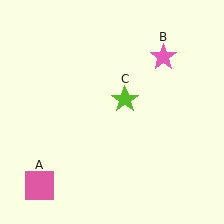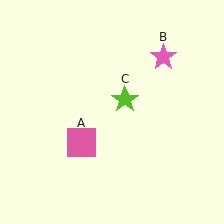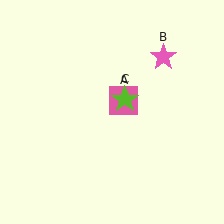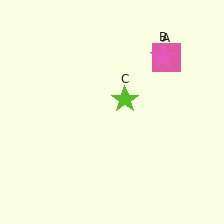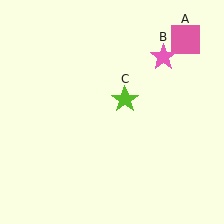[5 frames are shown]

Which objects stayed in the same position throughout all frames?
Pink star (object B) and lime star (object C) remained stationary.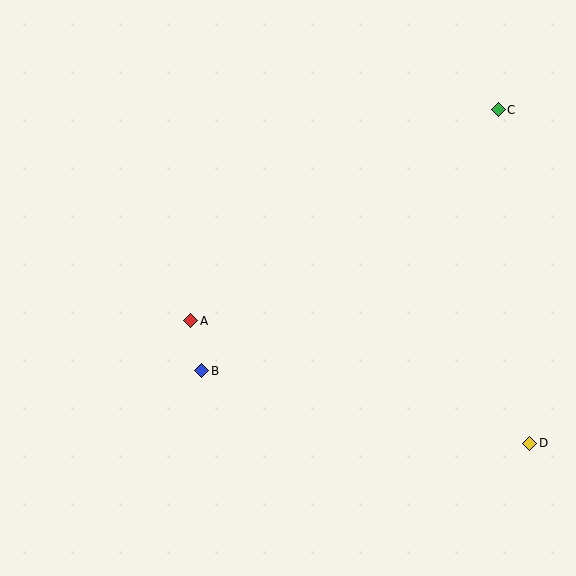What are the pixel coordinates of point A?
Point A is at (191, 321).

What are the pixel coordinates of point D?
Point D is at (530, 443).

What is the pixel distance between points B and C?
The distance between B and C is 395 pixels.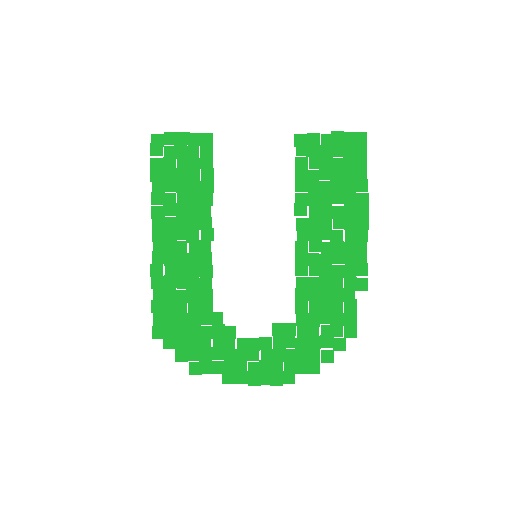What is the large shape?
The large shape is the letter U.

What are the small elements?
The small elements are squares.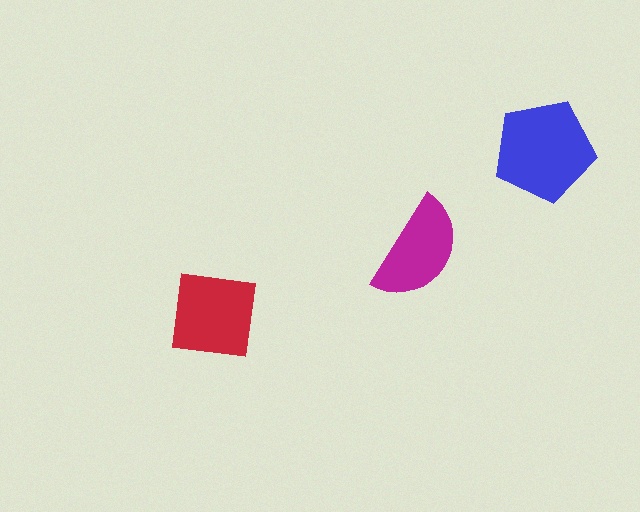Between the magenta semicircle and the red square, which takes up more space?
The red square.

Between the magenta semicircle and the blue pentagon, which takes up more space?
The blue pentagon.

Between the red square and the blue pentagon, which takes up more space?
The blue pentagon.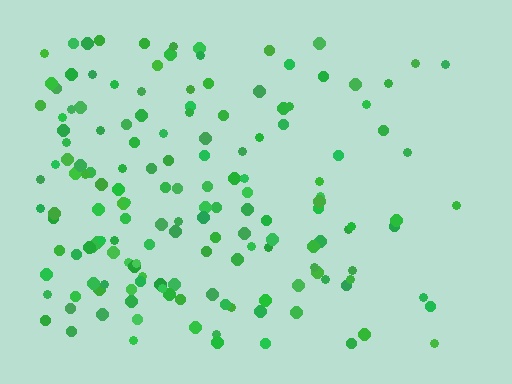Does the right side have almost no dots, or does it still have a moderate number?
Still a moderate number, just noticeably fewer than the left.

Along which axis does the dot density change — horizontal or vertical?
Horizontal.